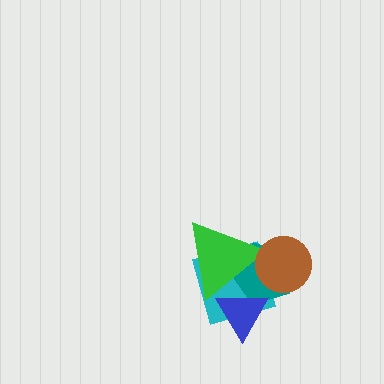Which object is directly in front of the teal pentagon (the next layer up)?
The green triangle is directly in front of the teal pentagon.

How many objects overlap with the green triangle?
4 objects overlap with the green triangle.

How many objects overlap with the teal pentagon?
4 objects overlap with the teal pentagon.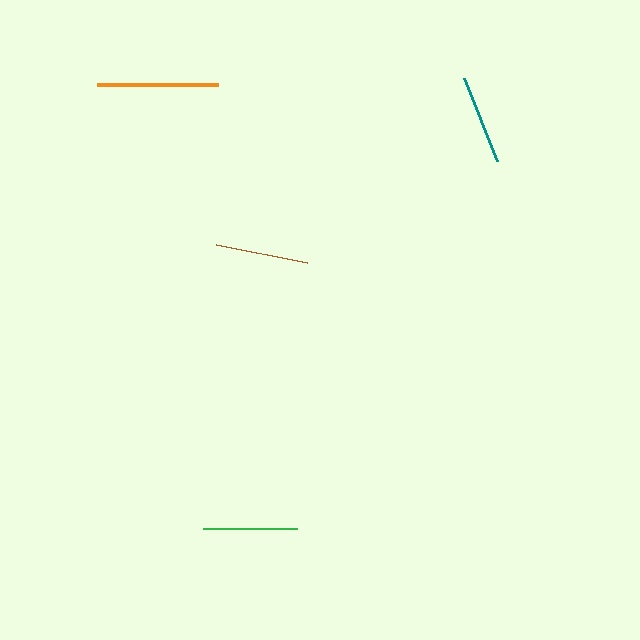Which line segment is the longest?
The orange line is the longest at approximately 121 pixels.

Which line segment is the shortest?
The teal line is the shortest at approximately 90 pixels.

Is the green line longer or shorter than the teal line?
The green line is longer than the teal line.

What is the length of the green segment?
The green segment is approximately 94 pixels long.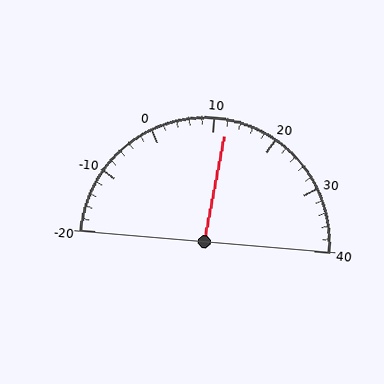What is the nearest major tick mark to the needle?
The nearest major tick mark is 10.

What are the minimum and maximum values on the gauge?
The gauge ranges from -20 to 40.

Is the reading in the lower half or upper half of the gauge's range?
The reading is in the upper half of the range (-20 to 40).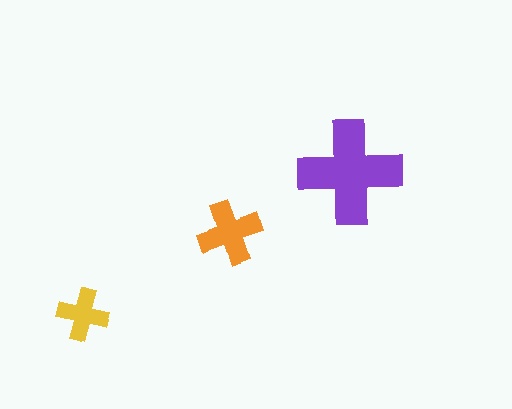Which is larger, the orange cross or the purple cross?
The purple one.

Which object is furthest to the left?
The yellow cross is leftmost.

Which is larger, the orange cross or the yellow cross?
The orange one.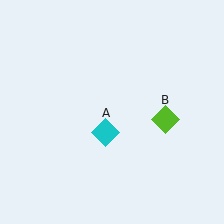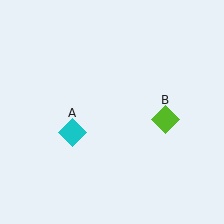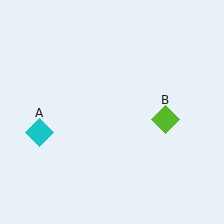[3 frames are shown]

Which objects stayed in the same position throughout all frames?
Lime diamond (object B) remained stationary.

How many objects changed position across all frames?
1 object changed position: cyan diamond (object A).